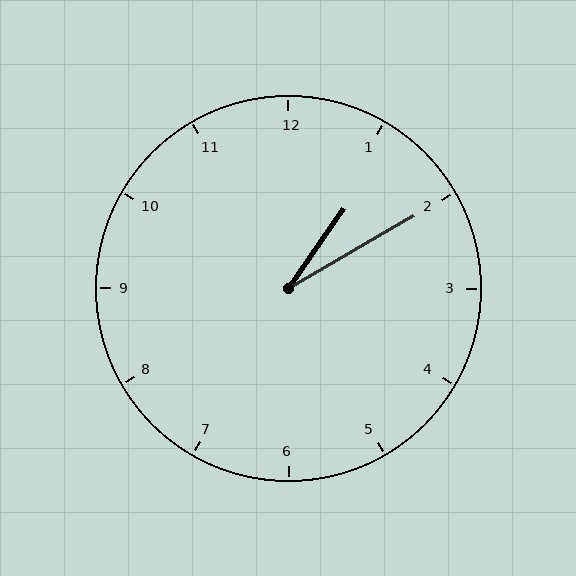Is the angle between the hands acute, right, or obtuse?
It is acute.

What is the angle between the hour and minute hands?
Approximately 25 degrees.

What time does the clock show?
1:10.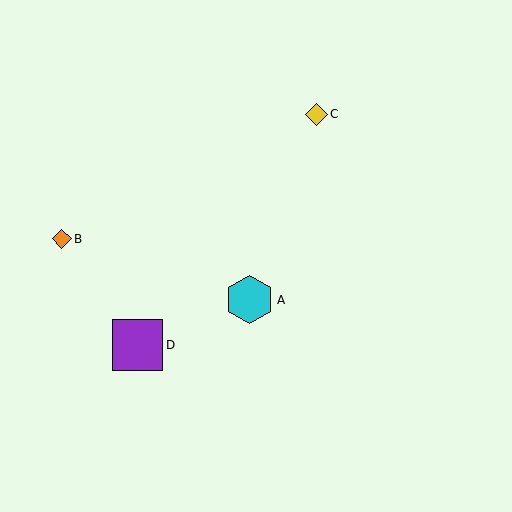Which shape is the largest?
The purple square (labeled D) is the largest.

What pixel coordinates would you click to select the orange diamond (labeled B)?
Click at (62, 239) to select the orange diamond B.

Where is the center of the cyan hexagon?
The center of the cyan hexagon is at (250, 300).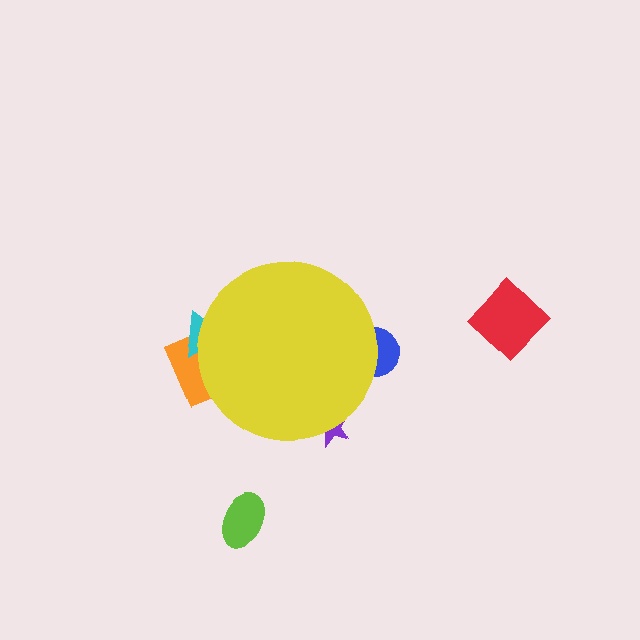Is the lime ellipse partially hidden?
No, the lime ellipse is fully visible.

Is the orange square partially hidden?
Yes, the orange square is partially hidden behind the yellow circle.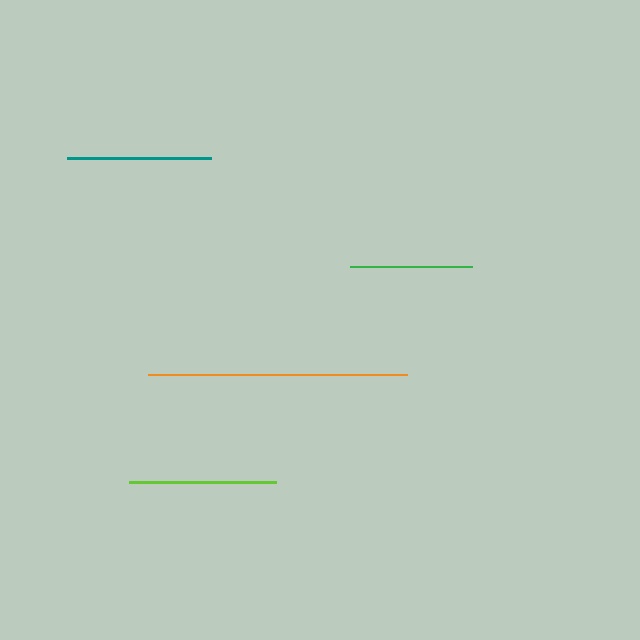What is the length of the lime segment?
The lime segment is approximately 147 pixels long.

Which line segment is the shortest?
The green line is the shortest at approximately 122 pixels.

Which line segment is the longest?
The orange line is the longest at approximately 259 pixels.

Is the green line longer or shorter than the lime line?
The lime line is longer than the green line.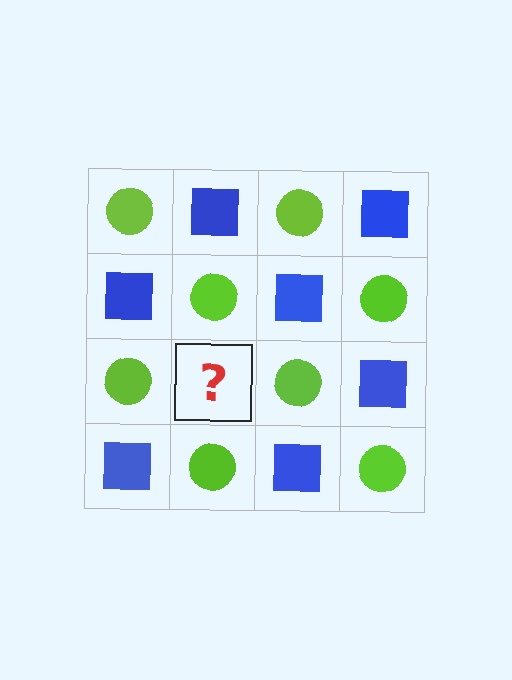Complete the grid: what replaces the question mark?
The question mark should be replaced with a blue square.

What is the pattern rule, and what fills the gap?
The rule is that it alternates lime circle and blue square in a checkerboard pattern. The gap should be filled with a blue square.